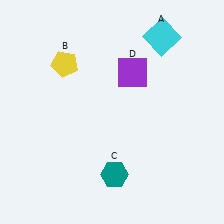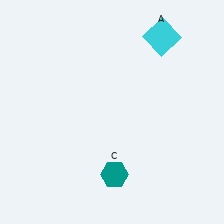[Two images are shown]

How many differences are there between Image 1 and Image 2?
There are 2 differences between the two images.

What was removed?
The yellow pentagon (B), the purple square (D) were removed in Image 2.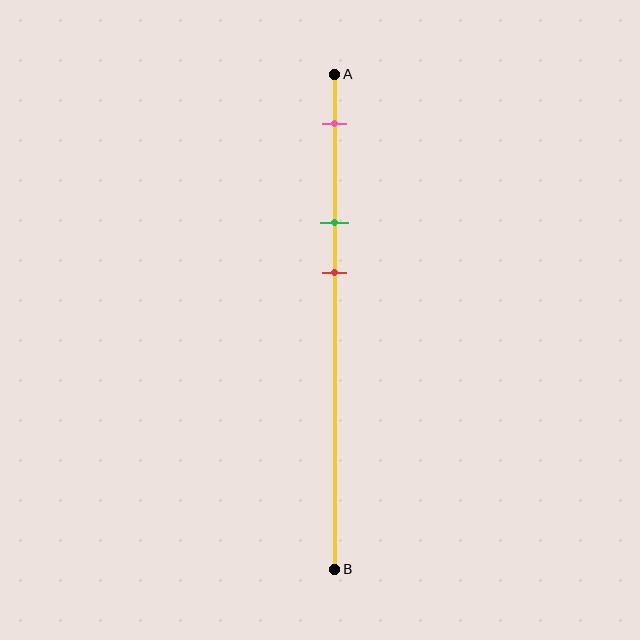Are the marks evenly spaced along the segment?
Yes, the marks are approximately evenly spaced.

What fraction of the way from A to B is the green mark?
The green mark is approximately 30% (0.3) of the way from A to B.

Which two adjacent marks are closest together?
The green and red marks are the closest adjacent pair.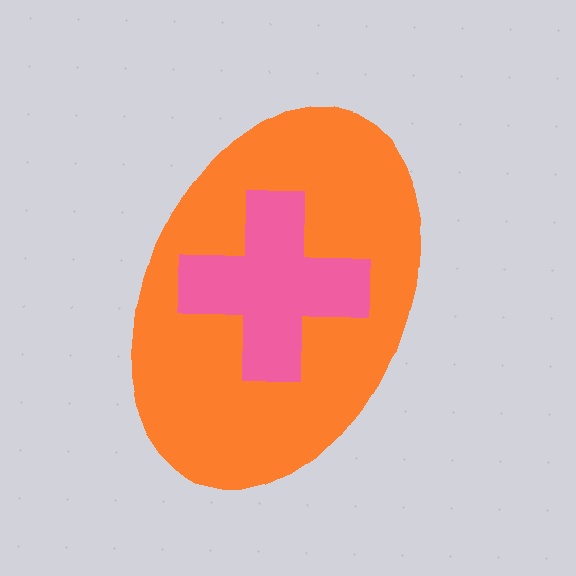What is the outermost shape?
The orange ellipse.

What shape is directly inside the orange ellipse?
The pink cross.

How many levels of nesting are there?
2.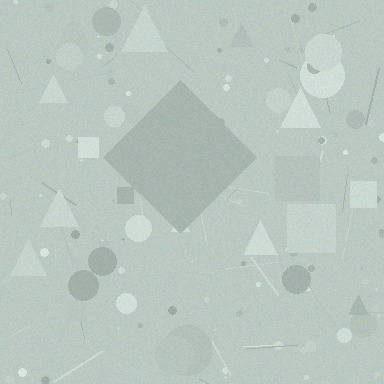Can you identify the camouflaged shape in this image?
The camouflaged shape is a diamond.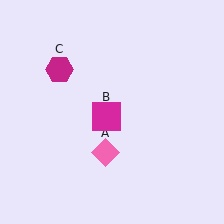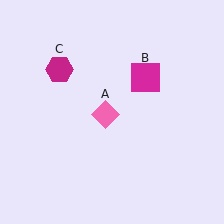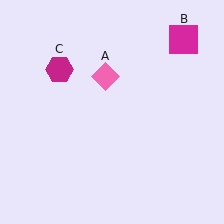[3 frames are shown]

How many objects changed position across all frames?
2 objects changed position: pink diamond (object A), magenta square (object B).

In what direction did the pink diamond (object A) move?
The pink diamond (object A) moved up.